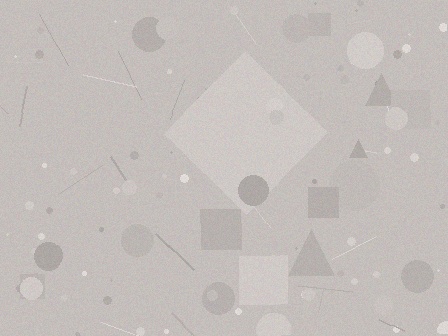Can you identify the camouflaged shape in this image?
The camouflaged shape is a diamond.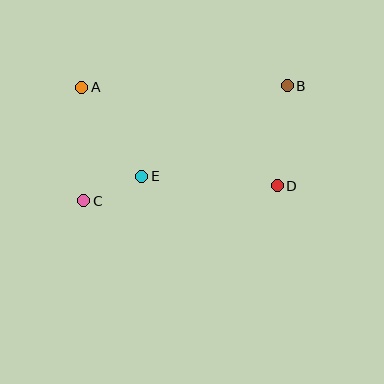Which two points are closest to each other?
Points C and E are closest to each other.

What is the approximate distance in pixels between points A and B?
The distance between A and B is approximately 206 pixels.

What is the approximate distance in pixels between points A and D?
The distance between A and D is approximately 219 pixels.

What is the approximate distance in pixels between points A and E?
The distance between A and E is approximately 107 pixels.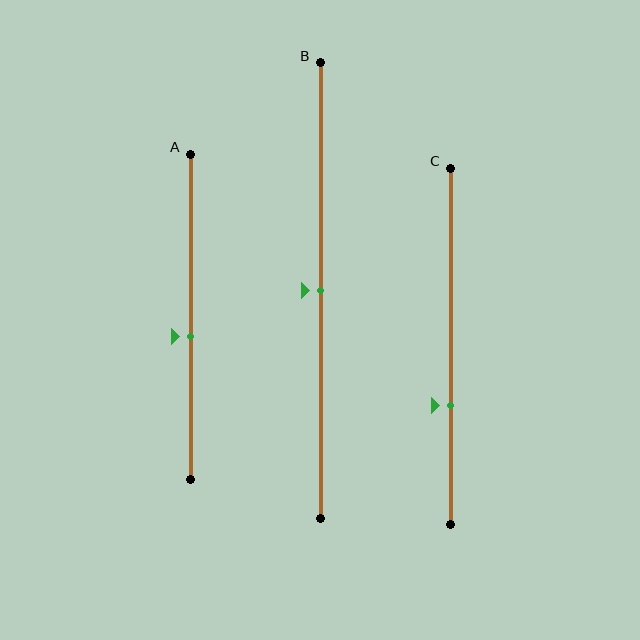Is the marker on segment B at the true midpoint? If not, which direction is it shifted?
Yes, the marker on segment B is at the true midpoint.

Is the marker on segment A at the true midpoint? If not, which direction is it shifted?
No, the marker on segment A is shifted downward by about 6% of the segment length.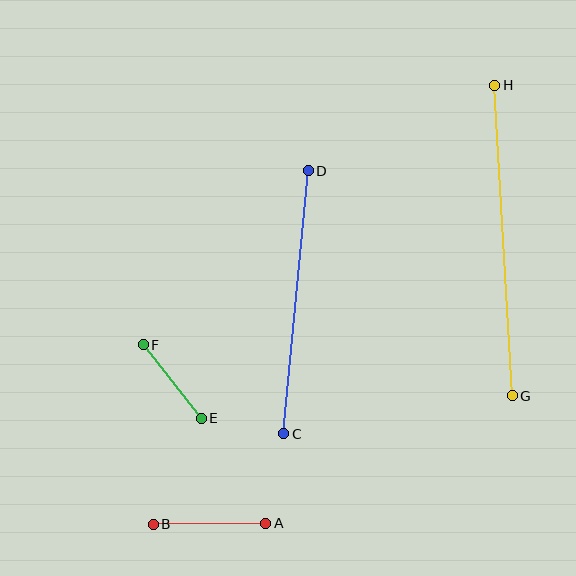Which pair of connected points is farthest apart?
Points G and H are farthest apart.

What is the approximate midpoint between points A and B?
The midpoint is at approximately (210, 524) pixels.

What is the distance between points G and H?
The distance is approximately 311 pixels.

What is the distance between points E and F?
The distance is approximately 94 pixels.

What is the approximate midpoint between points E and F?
The midpoint is at approximately (172, 382) pixels.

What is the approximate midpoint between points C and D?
The midpoint is at approximately (296, 302) pixels.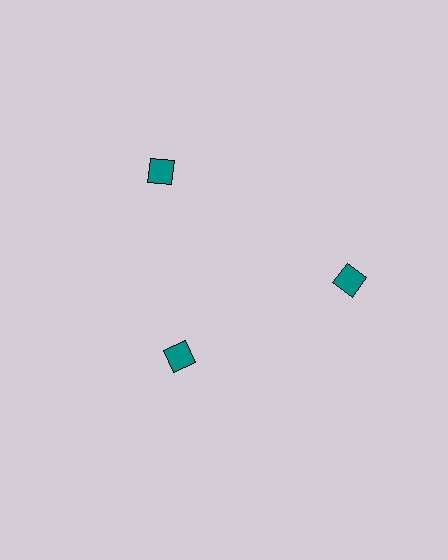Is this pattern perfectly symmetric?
No. The 3 teal diamonds are arranged in a ring, but one element near the 7 o'clock position is pulled inward toward the center, breaking the 3-fold rotational symmetry.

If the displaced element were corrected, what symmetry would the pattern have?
It would have 3-fold rotational symmetry — the pattern would map onto itself every 120 degrees.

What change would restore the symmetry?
The symmetry would be restored by moving it outward, back onto the ring so that all 3 diamonds sit at equal angles and equal distance from the center.